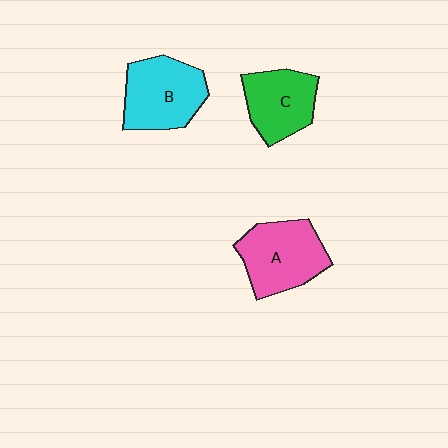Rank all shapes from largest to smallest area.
From largest to smallest: A (pink), B (cyan), C (green).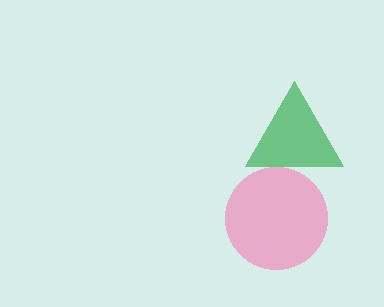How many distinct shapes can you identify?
There are 2 distinct shapes: a green triangle, a pink circle.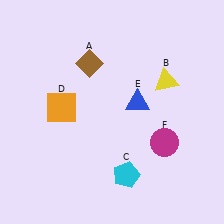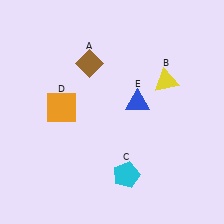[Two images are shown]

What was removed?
The magenta circle (F) was removed in Image 2.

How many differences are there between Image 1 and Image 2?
There is 1 difference between the two images.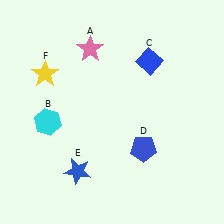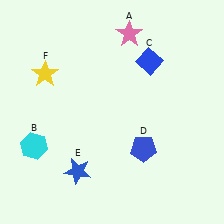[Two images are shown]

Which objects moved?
The objects that moved are: the pink star (A), the cyan hexagon (B).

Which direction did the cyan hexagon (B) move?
The cyan hexagon (B) moved down.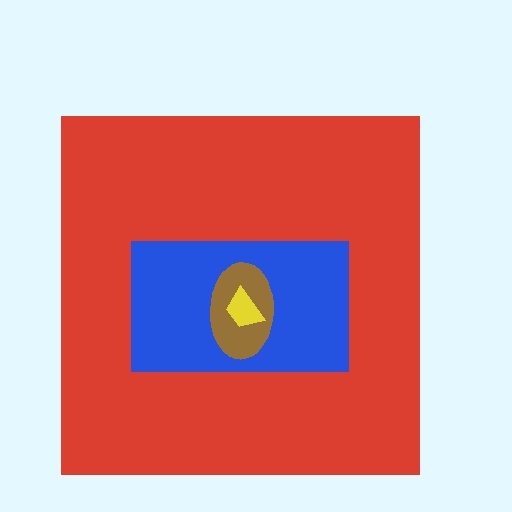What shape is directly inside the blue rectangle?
The brown ellipse.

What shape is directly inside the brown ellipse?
The yellow trapezoid.